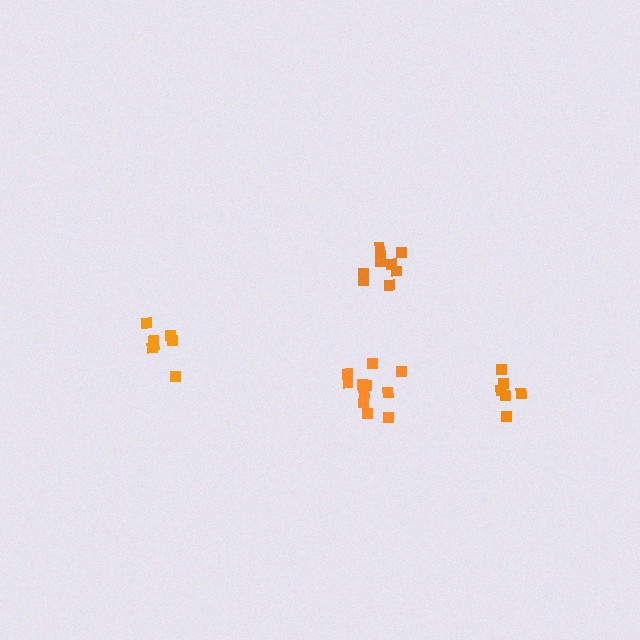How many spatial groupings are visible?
There are 4 spatial groupings.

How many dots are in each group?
Group 1: 11 dots, Group 2: 7 dots, Group 3: 9 dots, Group 4: 6 dots (33 total).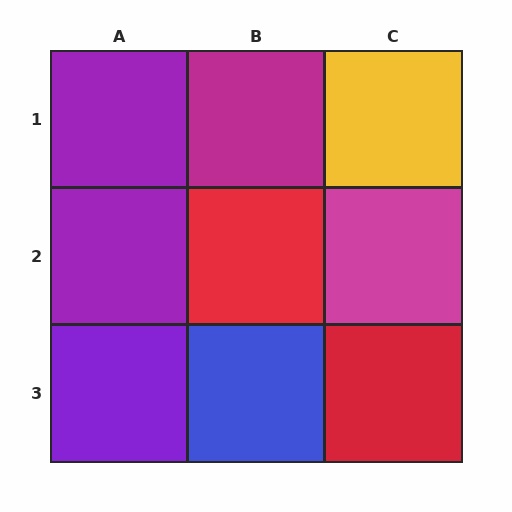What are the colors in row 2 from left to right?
Purple, red, magenta.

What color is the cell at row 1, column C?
Yellow.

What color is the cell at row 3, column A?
Purple.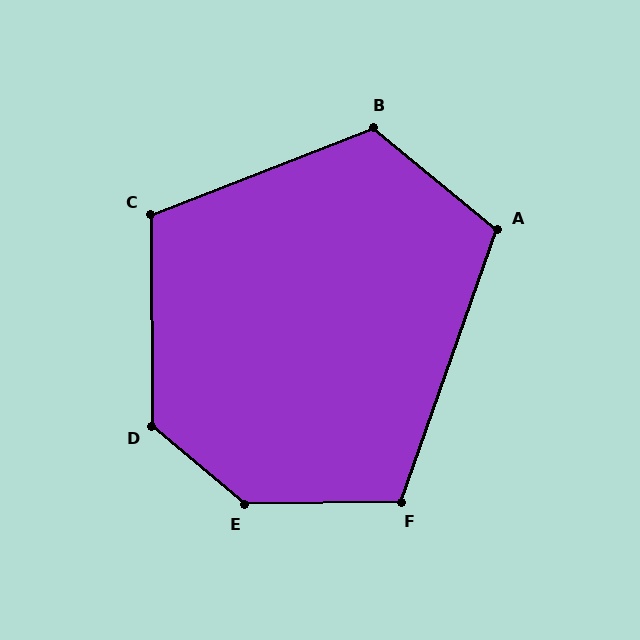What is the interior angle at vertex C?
Approximately 111 degrees (obtuse).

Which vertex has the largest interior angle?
E, at approximately 139 degrees.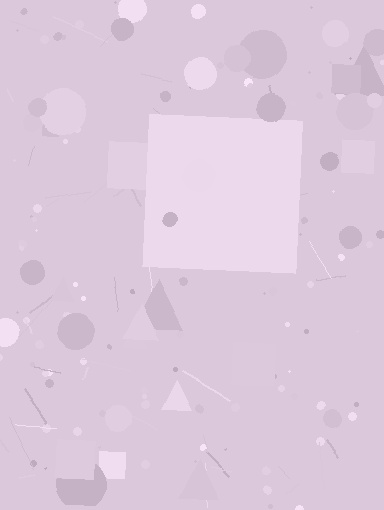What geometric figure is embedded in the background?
A square is embedded in the background.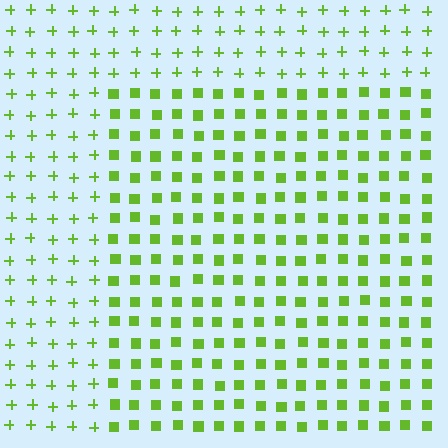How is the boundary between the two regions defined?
The boundary is defined by a change in element shape: squares inside vs. plus signs outside. All elements share the same color and spacing.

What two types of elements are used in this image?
The image uses squares inside the rectangle region and plus signs outside it.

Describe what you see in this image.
The image is filled with small lime elements arranged in a uniform grid. A rectangle-shaped region contains squares, while the surrounding area contains plus signs. The boundary is defined purely by the change in element shape.